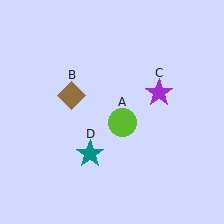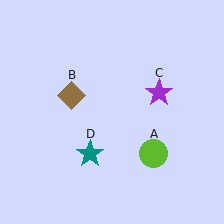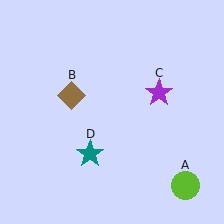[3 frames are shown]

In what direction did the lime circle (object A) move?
The lime circle (object A) moved down and to the right.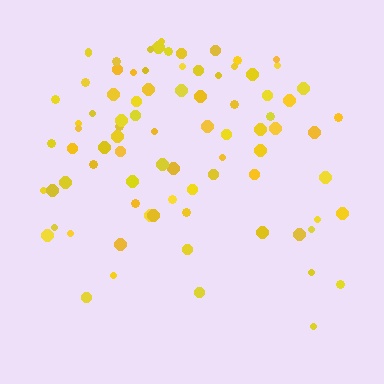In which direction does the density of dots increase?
From bottom to top, with the top side densest.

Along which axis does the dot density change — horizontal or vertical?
Vertical.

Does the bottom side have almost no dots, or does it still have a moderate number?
Still a moderate number, just noticeably fewer than the top.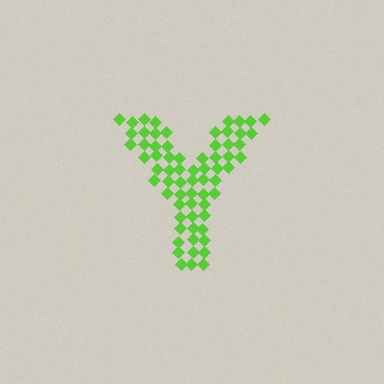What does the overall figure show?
The overall figure shows the letter Y.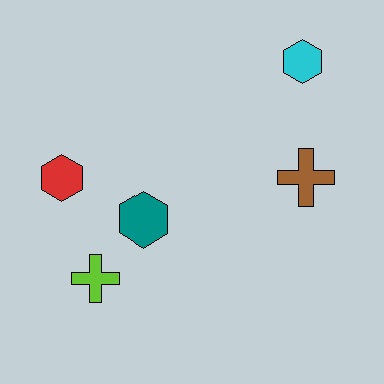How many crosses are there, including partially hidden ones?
There are 2 crosses.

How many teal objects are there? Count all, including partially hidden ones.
There is 1 teal object.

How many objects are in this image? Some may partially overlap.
There are 5 objects.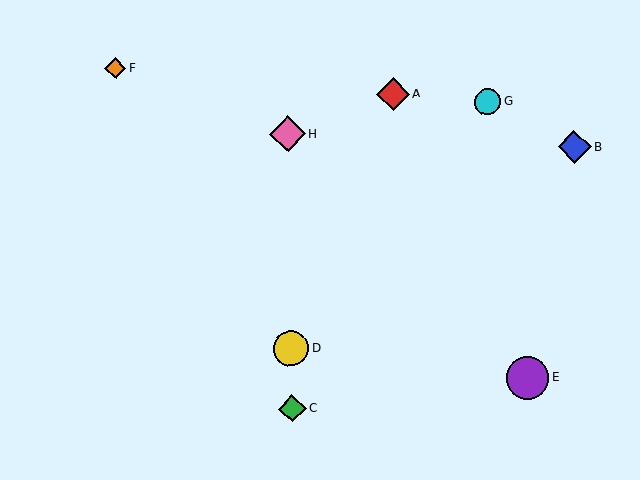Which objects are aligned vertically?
Objects C, D, H are aligned vertically.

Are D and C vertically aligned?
Yes, both are at x≈291.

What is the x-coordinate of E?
Object E is at x≈528.